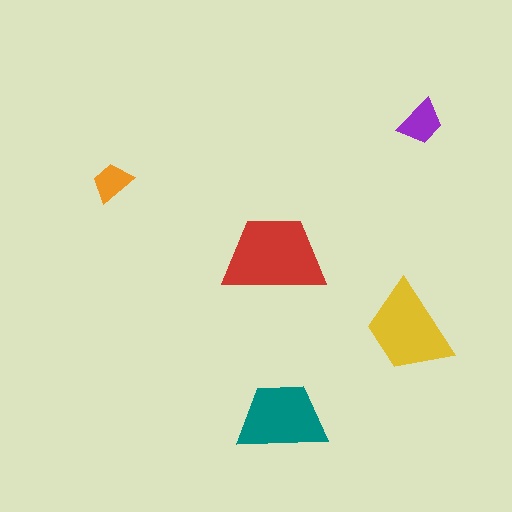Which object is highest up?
The purple trapezoid is topmost.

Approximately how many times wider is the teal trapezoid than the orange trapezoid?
About 2 times wider.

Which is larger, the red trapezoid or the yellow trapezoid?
The red one.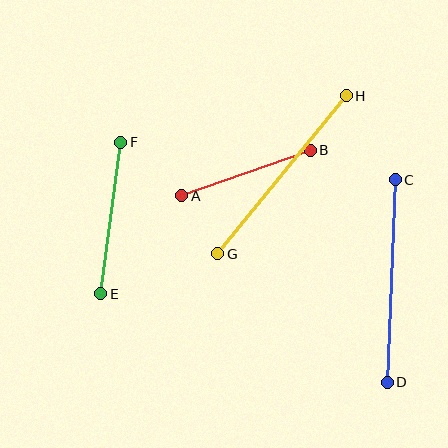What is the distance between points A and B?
The distance is approximately 136 pixels.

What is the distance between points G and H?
The distance is approximately 204 pixels.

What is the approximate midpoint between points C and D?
The midpoint is at approximately (391, 281) pixels.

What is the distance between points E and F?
The distance is approximately 153 pixels.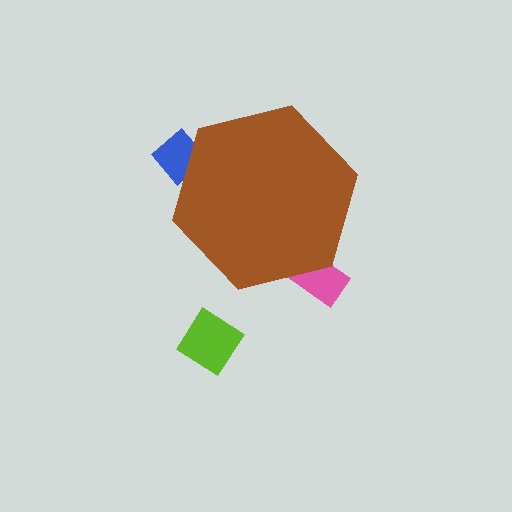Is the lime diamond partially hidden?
No, the lime diamond is fully visible.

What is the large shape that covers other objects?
A brown hexagon.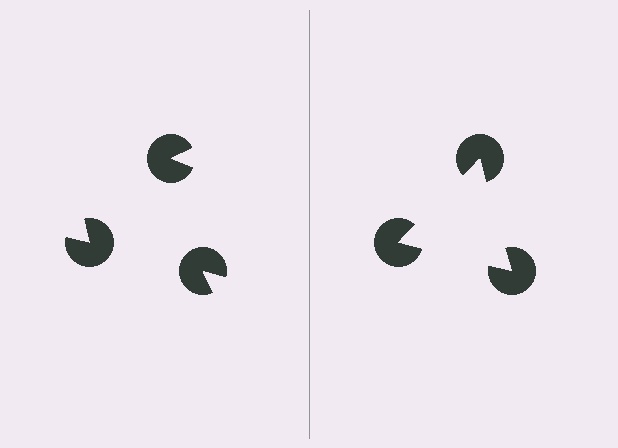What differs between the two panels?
The pac-man discs are positioned identically on both sides; only the wedge orientations differ. On the right they align to a triangle; on the left they are misaligned.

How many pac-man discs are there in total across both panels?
6 — 3 on each side.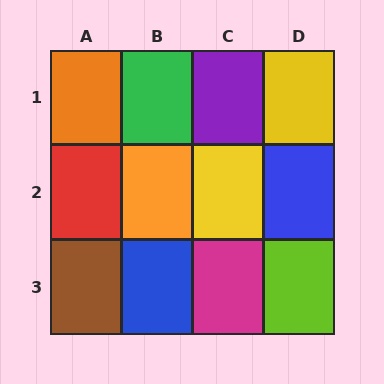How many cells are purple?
1 cell is purple.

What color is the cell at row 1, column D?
Yellow.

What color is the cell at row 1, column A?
Orange.